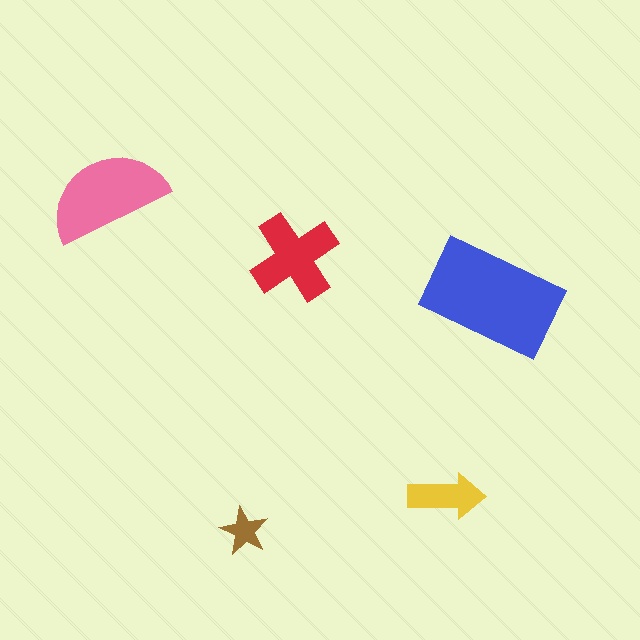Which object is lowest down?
The brown star is bottommost.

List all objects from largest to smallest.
The blue rectangle, the pink semicircle, the red cross, the yellow arrow, the brown star.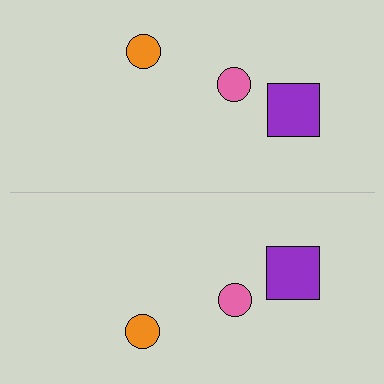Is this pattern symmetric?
Yes, this pattern has bilateral (reflection) symmetry.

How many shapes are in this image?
There are 6 shapes in this image.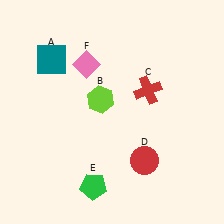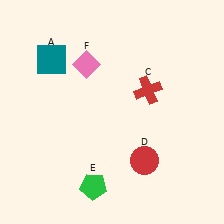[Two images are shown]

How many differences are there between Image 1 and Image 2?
There is 1 difference between the two images.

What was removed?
The lime hexagon (B) was removed in Image 2.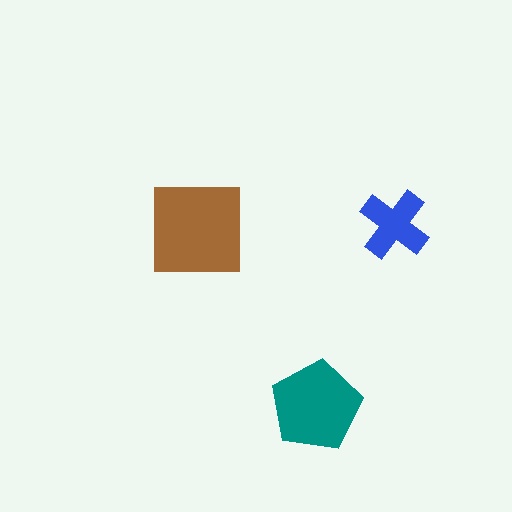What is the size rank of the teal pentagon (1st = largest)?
2nd.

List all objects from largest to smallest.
The brown square, the teal pentagon, the blue cross.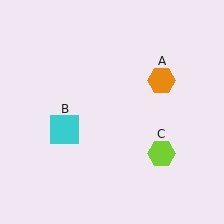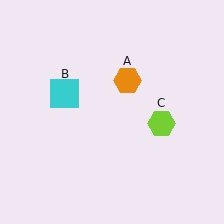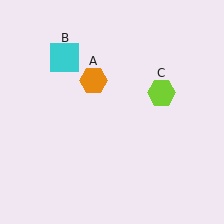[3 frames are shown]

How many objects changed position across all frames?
3 objects changed position: orange hexagon (object A), cyan square (object B), lime hexagon (object C).